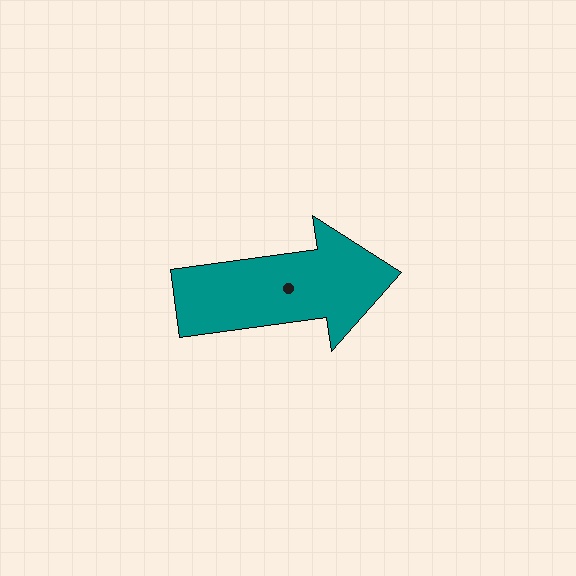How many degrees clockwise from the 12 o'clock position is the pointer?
Approximately 82 degrees.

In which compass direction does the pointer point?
East.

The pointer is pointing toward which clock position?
Roughly 3 o'clock.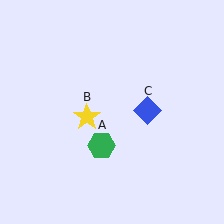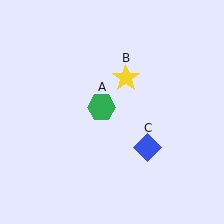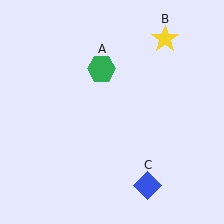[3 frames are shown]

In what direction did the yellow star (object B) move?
The yellow star (object B) moved up and to the right.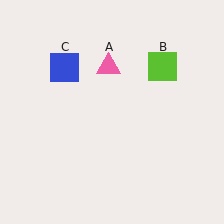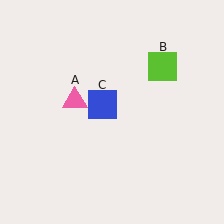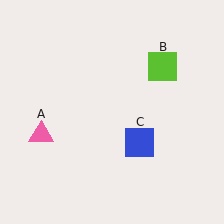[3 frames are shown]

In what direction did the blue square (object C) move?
The blue square (object C) moved down and to the right.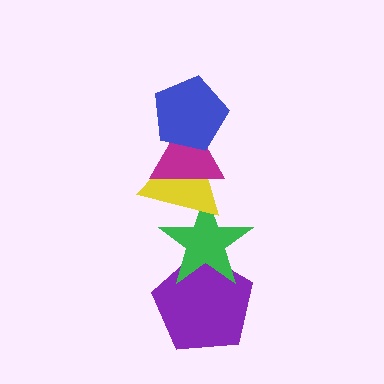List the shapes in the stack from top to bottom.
From top to bottom: the blue pentagon, the magenta triangle, the yellow triangle, the green star, the purple pentagon.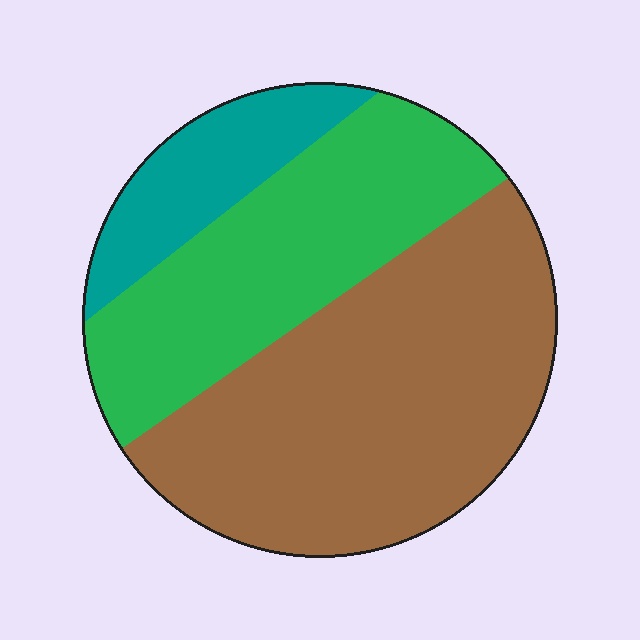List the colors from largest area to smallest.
From largest to smallest: brown, green, teal.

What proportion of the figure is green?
Green takes up about one third (1/3) of the figure.